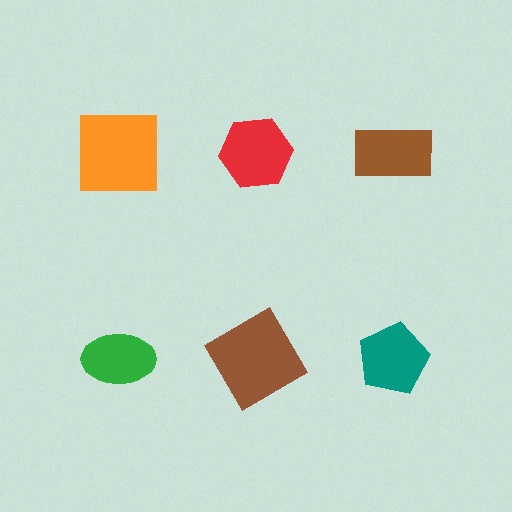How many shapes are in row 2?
3 shapes.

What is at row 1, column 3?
A brown rectangle.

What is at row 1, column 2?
A red hexagon.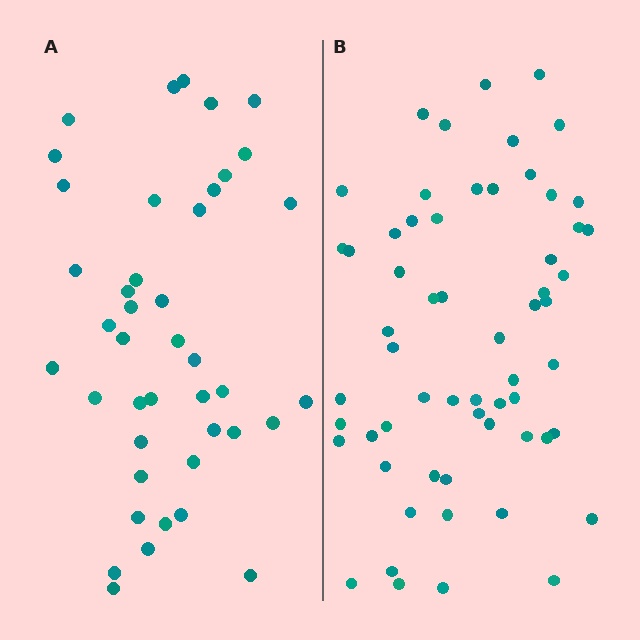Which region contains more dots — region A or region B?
Region B (the right region) has more dots.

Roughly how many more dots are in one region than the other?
Region B has approximately 20 more dots than region A.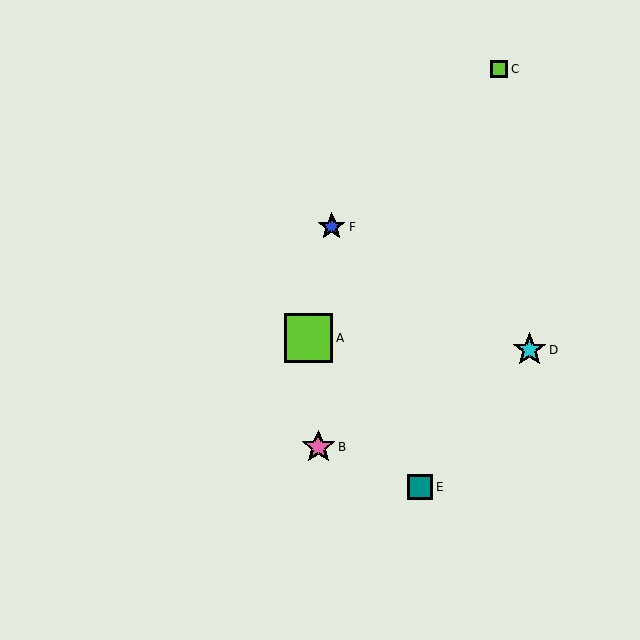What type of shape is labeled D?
Shape D is a cyan star.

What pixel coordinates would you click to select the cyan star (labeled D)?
Click at (529, 350) to select the cyan star D.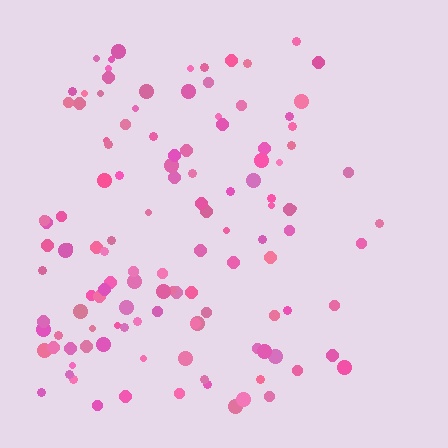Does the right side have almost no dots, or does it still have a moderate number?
Still a moderate number, just noticeably fewer than the left.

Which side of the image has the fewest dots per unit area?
The right.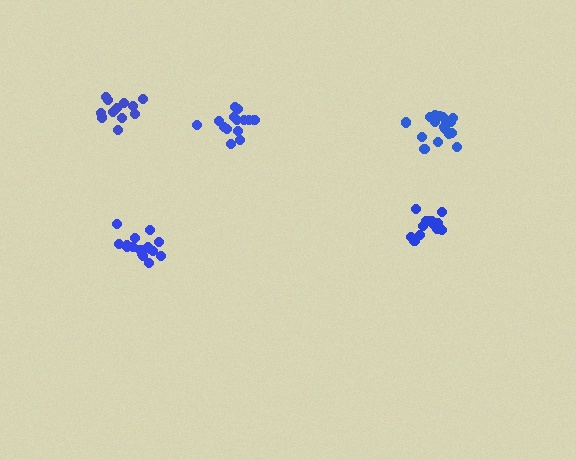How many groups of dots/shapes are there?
There are 5 groups.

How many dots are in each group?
Group 1: 17 dots, Group 2: 13 dots, Group 3: 13 dots, Group 4: 14 dots, Group 5: 18 dots (75 total).